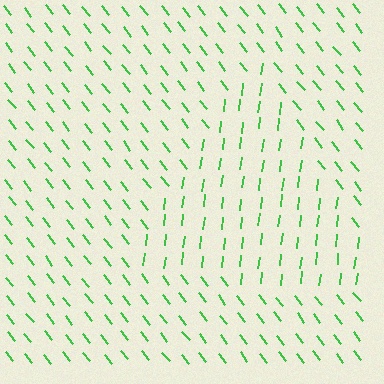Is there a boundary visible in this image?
Yes, there is a texture boundary formed by a change in line orientation.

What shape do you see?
I see a triangle.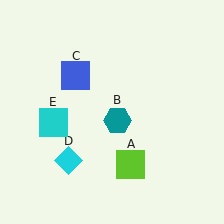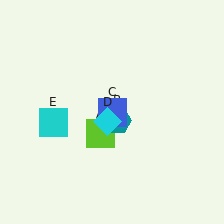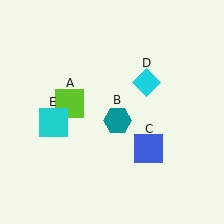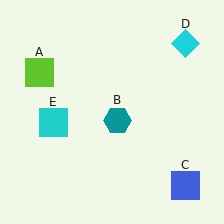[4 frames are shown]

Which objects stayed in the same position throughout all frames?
Teal hexagon (object B) and cyan square (object E) remained stationary.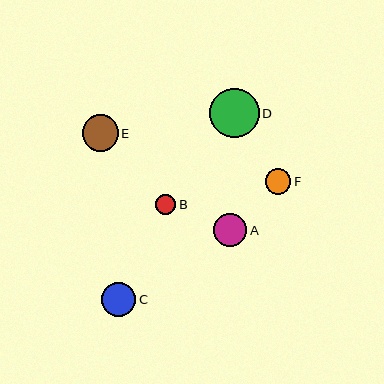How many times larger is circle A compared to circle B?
Circle A is approximately 1.6 times the size of circle B.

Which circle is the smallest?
Circle B is the smallest with a size of approximately 20 pixels.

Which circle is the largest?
Circle D is the largest with a size of approximately 50 pixels.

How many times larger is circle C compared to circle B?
Circle C is approximately 1.7 times the size of circle B.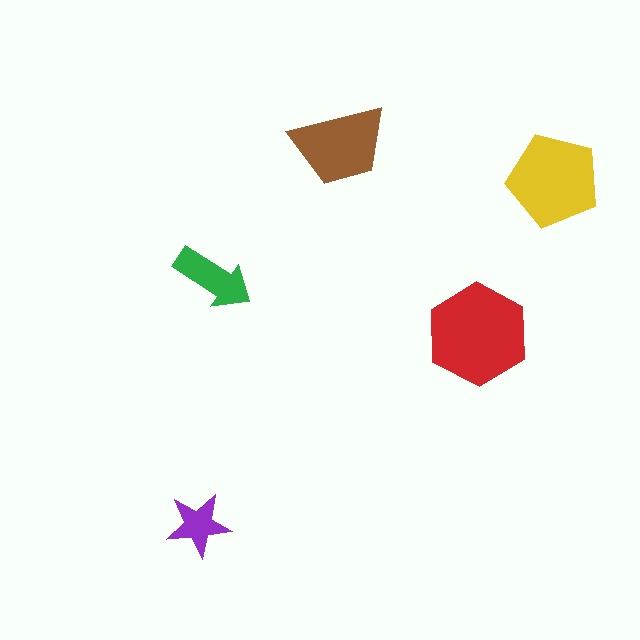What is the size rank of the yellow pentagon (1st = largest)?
2nd.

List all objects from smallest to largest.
The purple star, the green arrow, the brown trapezoid, the yellow pentagon, the red hexagon.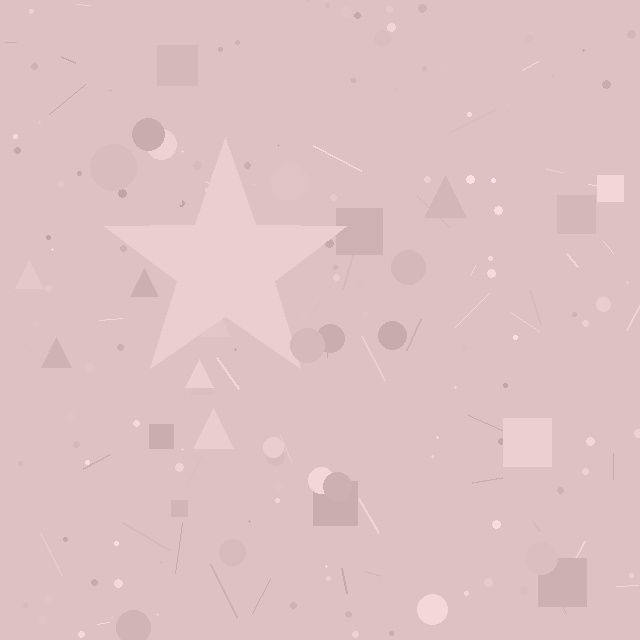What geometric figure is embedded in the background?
A star is embedded in the background.